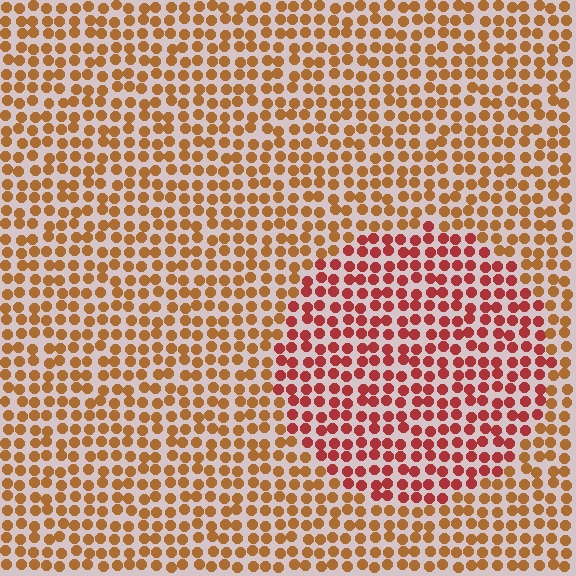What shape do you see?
I see a circle.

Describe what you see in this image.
The image is filled with small brown elements in a uniform arrangement. A circle-shaped region is visible where the elements are tinted to a slightly different hue, forming a subtle color boundary.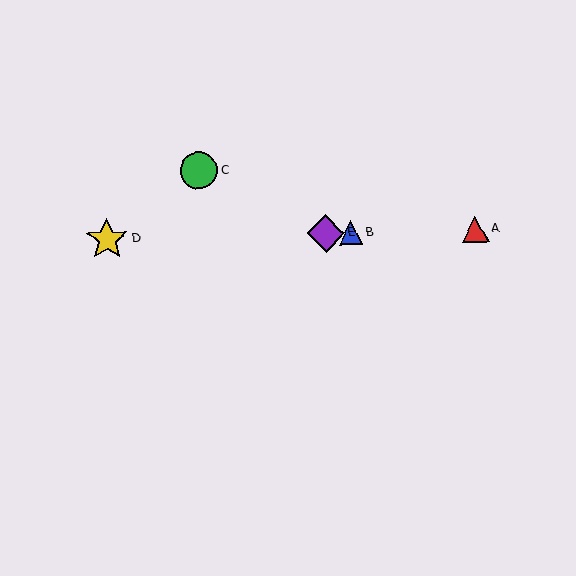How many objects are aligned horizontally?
4 objects (A, B, D, E) are aligned horizontally.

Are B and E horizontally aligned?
Yes, both are at y≈233.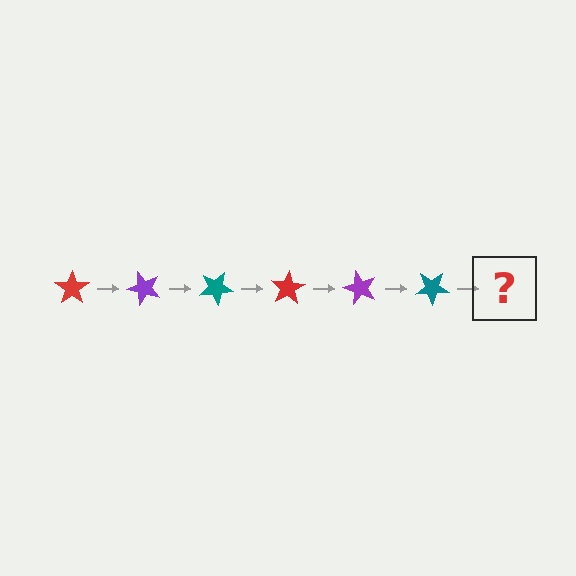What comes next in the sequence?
The next element should be a red star, rotated 300 degrees from the start.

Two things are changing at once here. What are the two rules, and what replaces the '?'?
The two rules are that it rotates 50 degrees each step and the color cycles through red, purple, and teal. The '?' should be a red star, rotated 300 degrees from the start.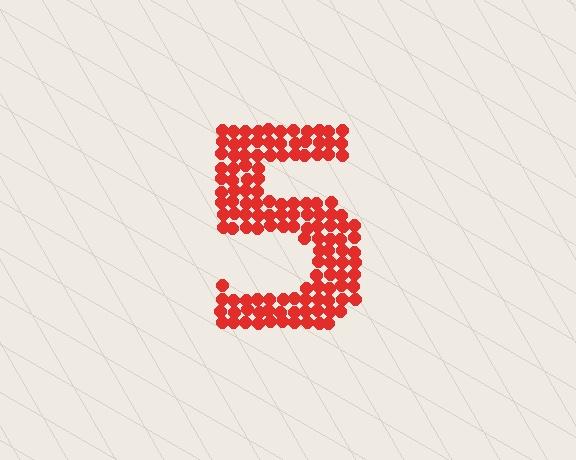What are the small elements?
The small elements are circles.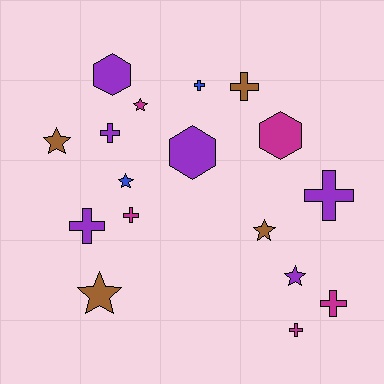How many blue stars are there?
There is 1 blue star.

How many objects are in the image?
There are 17 objects.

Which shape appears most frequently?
Cross, with 8 objects.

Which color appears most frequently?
Purple, with 6 objects.